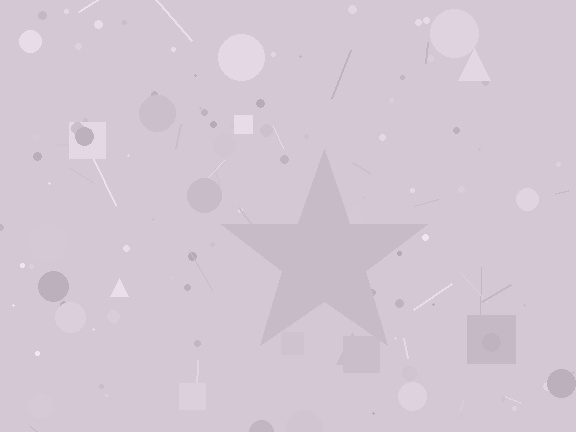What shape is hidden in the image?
A star is hidden in the image.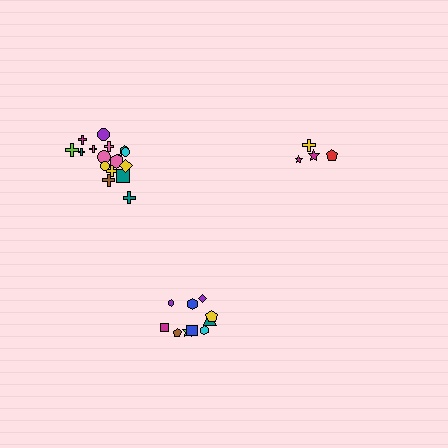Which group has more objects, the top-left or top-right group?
The top-left group.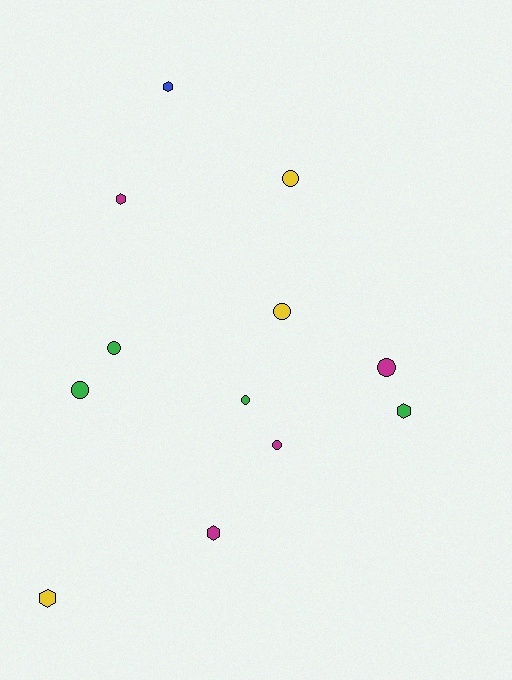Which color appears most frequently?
Green, with 4 objects.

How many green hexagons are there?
There is 1 green hexagon.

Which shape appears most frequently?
Circle, with 7 objects.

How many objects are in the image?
There are 12 objects.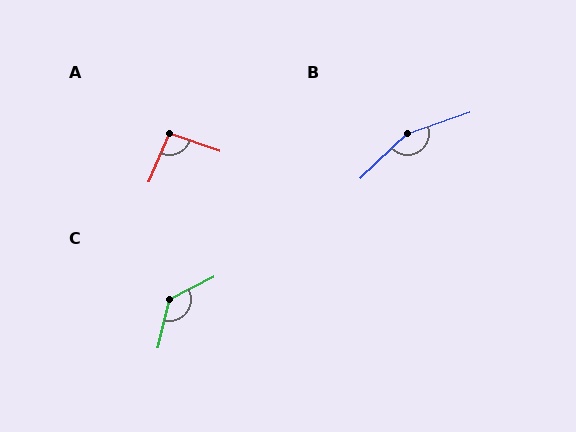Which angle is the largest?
B, at approximately 156 degrees.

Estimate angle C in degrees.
Approximately 130 degrees.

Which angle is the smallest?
A, at approximately 94 degrees.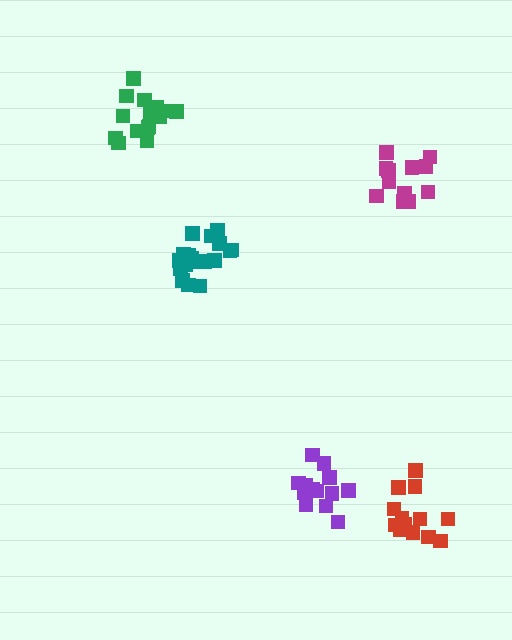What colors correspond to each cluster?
The clusters are colored: purple, red, teal, magenta, green.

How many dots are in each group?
Group 1: 13 dots, Group 2: 13 dots, Group 3: 18 dots, Group 4: 13 dots, Group 5: 15 dots (72 total).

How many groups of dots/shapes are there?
There are 5 groups.